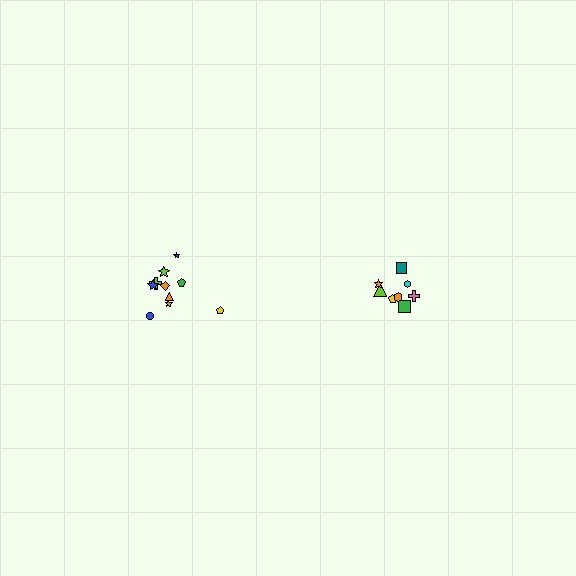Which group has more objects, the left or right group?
The left group.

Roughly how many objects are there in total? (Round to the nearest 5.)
Roughly 20 objects in total.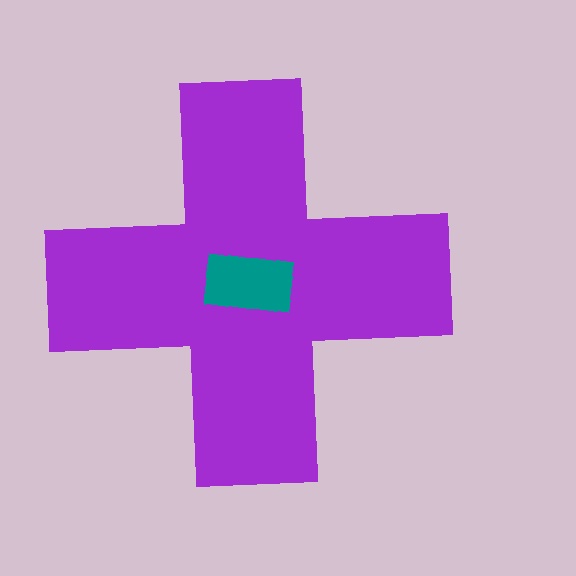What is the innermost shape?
The teal rectangle.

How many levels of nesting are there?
2.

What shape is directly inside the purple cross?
The teal rectangle.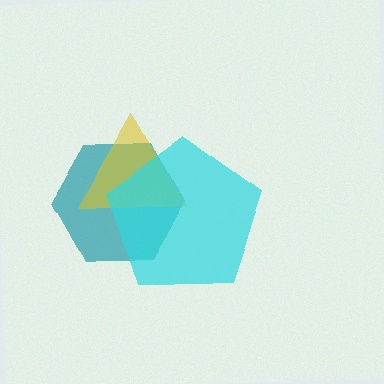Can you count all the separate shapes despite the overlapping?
Yes, there are 3 separate shapes.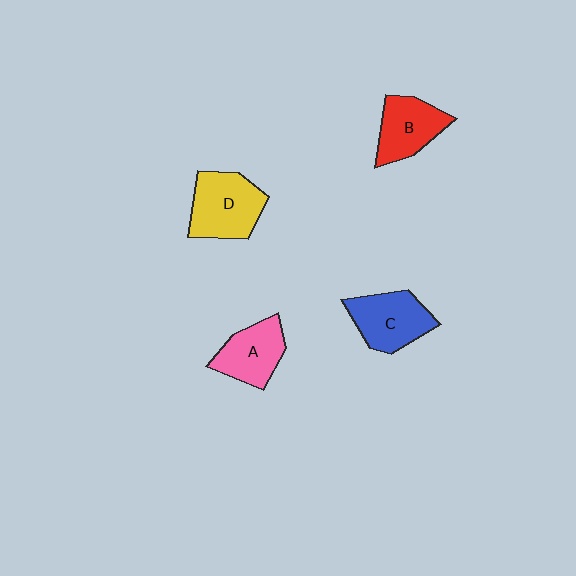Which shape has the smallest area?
Shape A (pink).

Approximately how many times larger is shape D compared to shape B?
Approximately 1.2 times.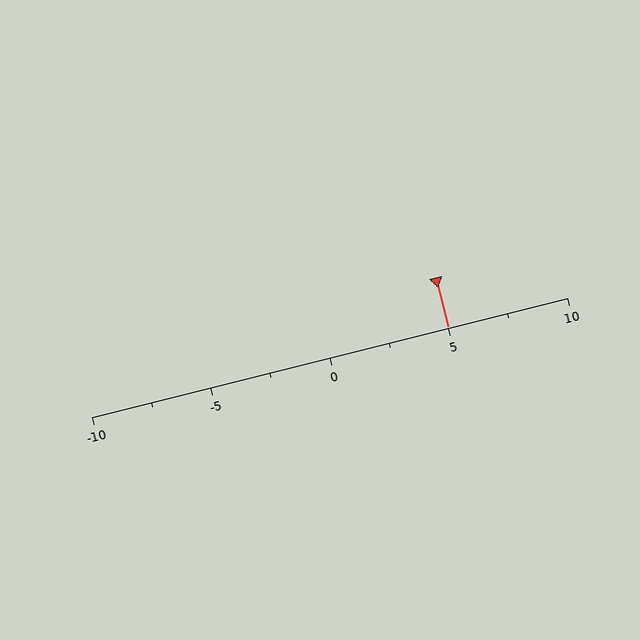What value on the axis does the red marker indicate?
The marker indicates approximately 5.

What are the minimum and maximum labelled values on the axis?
The axis runs from -10 to 10.